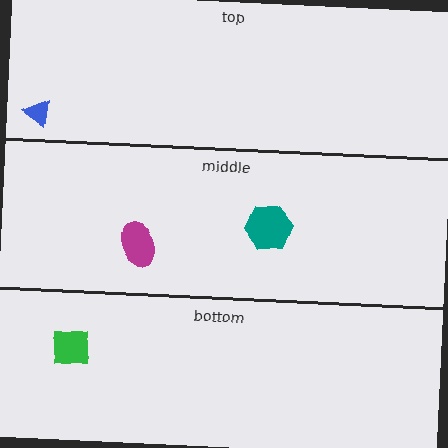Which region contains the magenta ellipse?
The middle region.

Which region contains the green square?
The bottom region.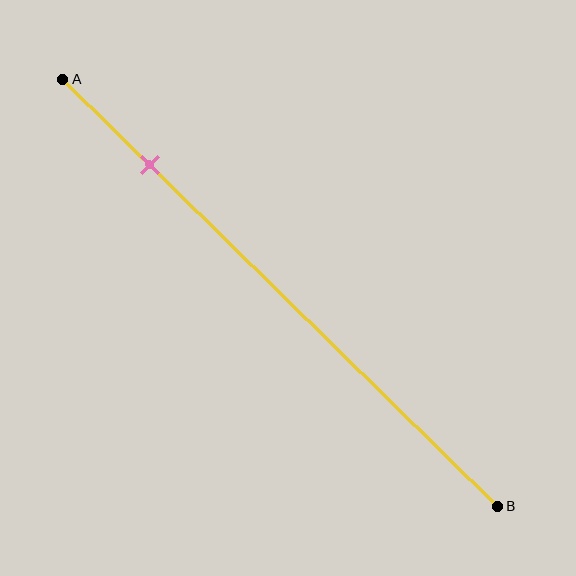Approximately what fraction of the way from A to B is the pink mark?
The pink mark is approximately 20% of the way from A to B.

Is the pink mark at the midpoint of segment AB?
No, the mark is at about 20% from A, not at the 50% midpoint.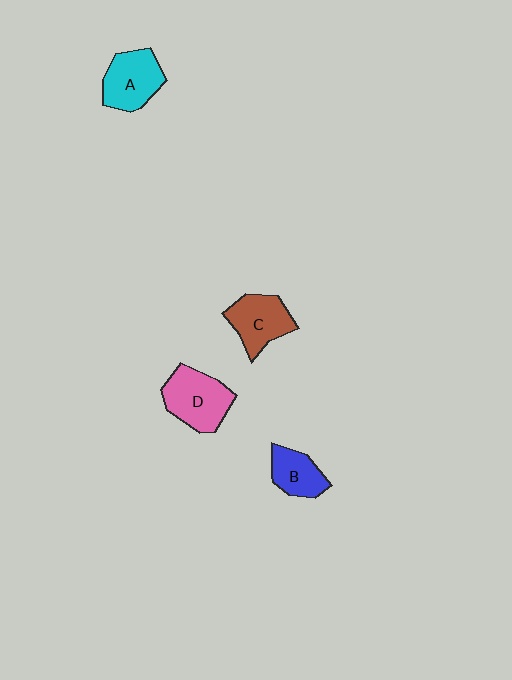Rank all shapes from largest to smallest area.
From largest to smallest: D (pink), A (cyan), C (brown), B (blue).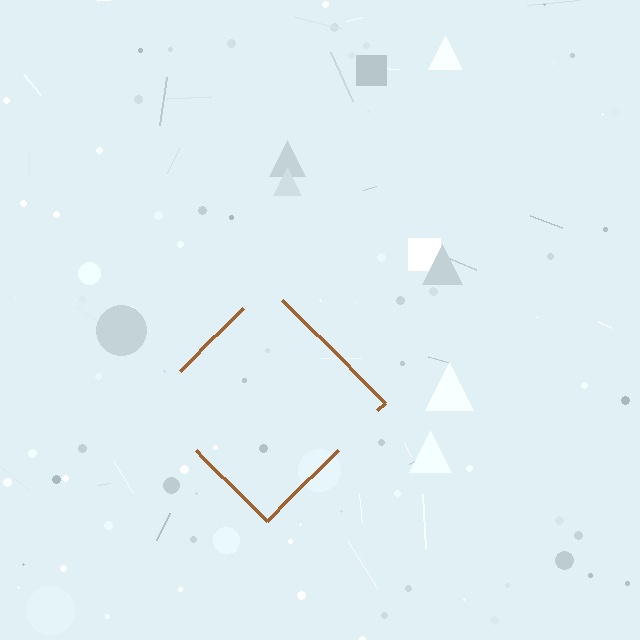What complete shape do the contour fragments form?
The contour fragments form a diamond.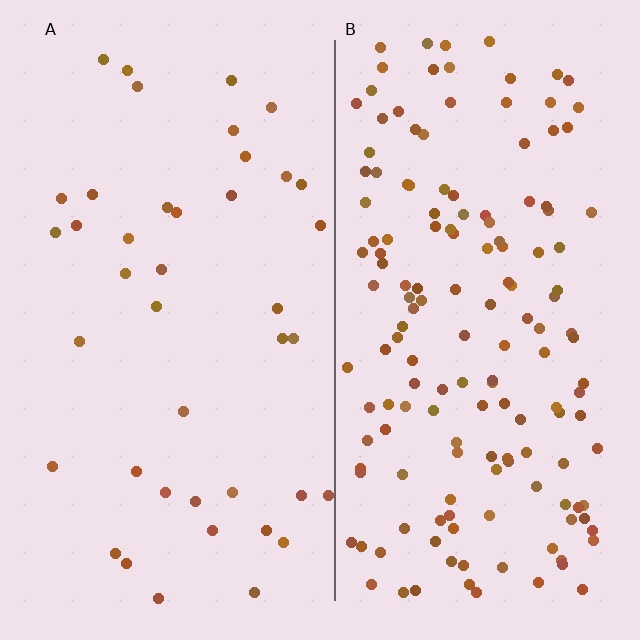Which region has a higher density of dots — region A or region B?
B (the right).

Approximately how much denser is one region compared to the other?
Approximately 3.8× — region B over region A.